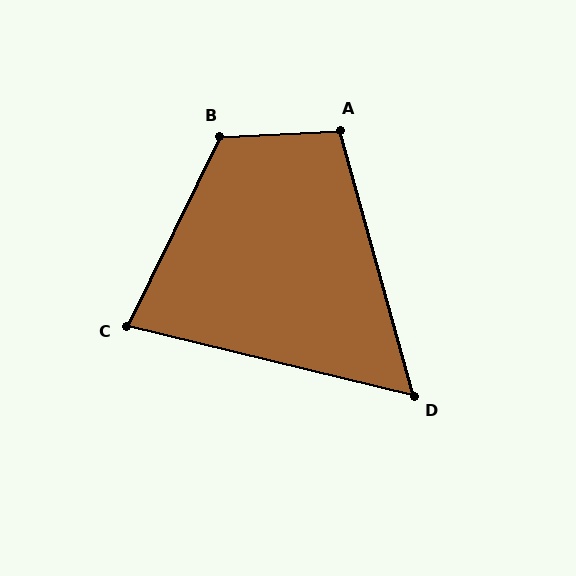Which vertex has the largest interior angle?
B, at approximately 119 degrees.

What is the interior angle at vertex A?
Approximately 102 degrees (obtuse).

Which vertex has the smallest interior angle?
D, at approximately 61 degrees.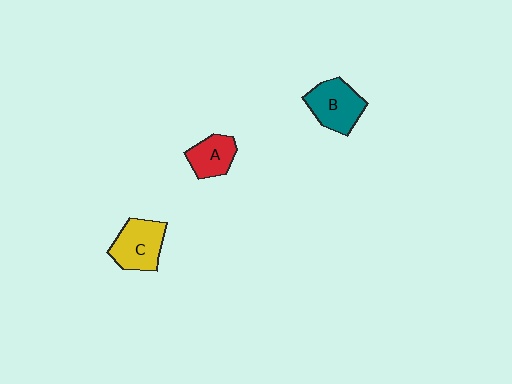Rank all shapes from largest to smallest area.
From largest to smallest: B (teal), C (yellow), A (red).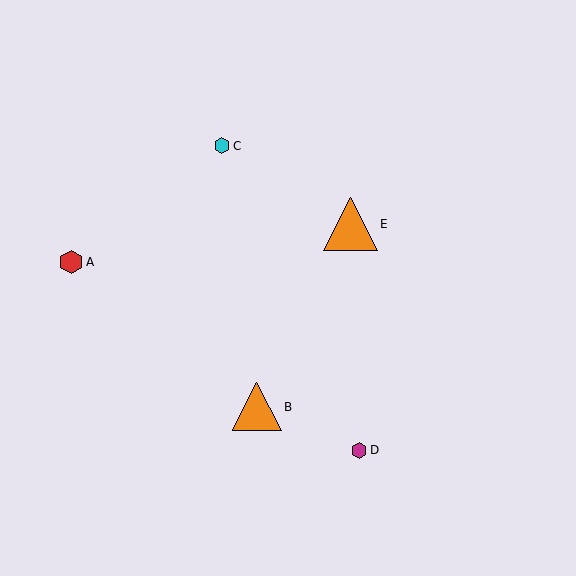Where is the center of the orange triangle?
The center of the orange triangle is at (257, 407).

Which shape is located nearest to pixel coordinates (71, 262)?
The red hexagon (labeled A) at (71, 262) is nearest to that location.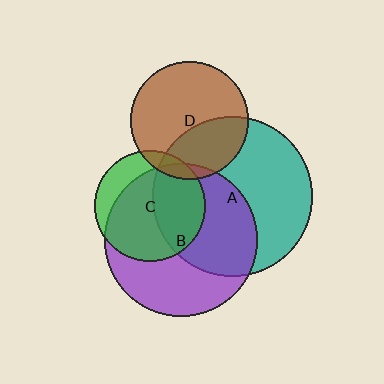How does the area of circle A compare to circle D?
Approximately 1.9 times.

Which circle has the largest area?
Circle A (teal).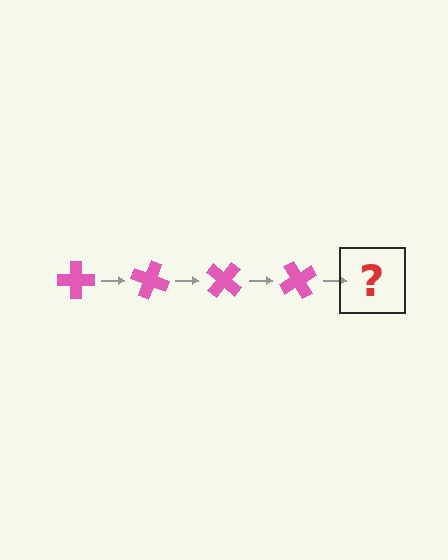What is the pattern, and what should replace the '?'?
The pattern is that the cross rotates 20 degrees each step. The '?' should be a pink cross rotated 80 degrees.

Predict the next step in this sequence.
The next step is a pink cross rotated 80 degrees.